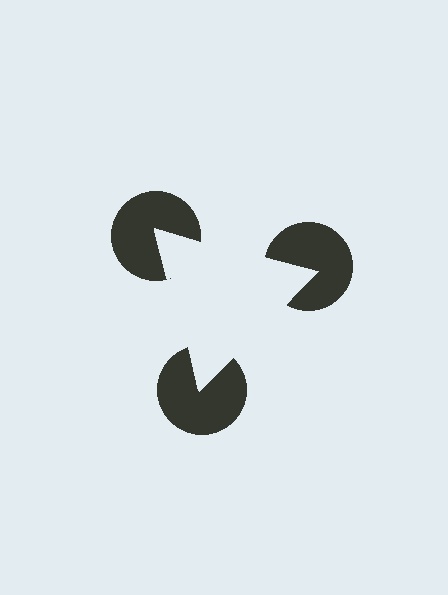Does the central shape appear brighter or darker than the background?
It typically appears slightly brighter than the background, even though no actual brightness change is drawn.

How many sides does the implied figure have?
3 sides.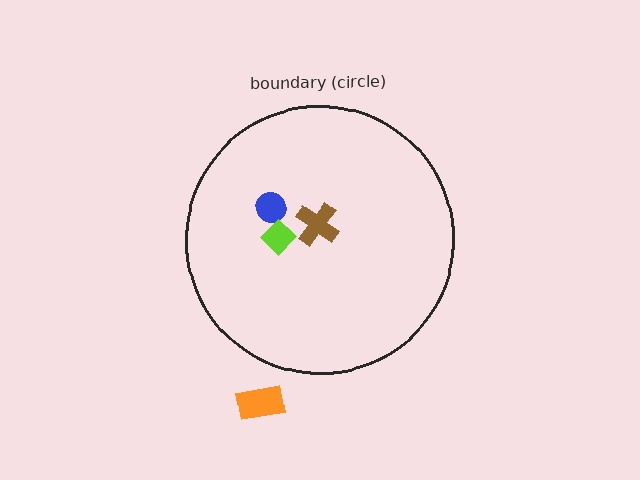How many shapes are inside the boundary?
3 inside, 1 outside.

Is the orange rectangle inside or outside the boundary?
Outside.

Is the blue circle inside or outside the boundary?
Inside.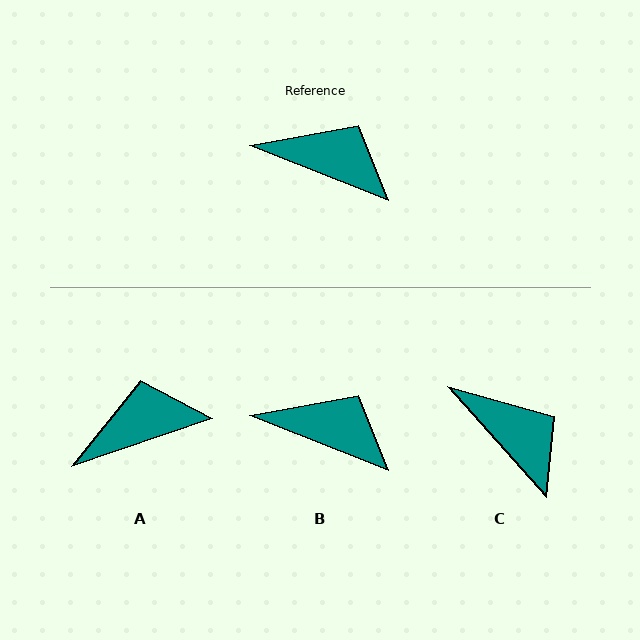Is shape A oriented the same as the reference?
No, it is off by about 41 degrees.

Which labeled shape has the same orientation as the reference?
B.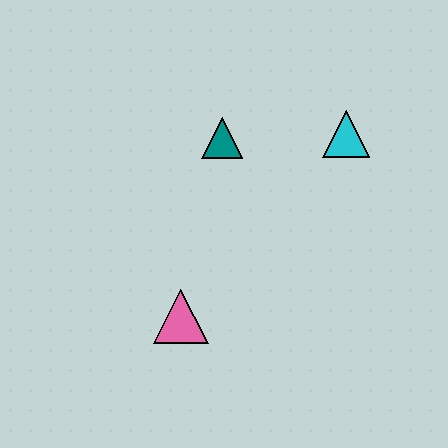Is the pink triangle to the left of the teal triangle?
Yes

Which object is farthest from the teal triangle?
The pink triangle is farthest from the teal triangle.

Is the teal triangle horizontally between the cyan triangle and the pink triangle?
Yes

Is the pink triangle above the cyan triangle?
No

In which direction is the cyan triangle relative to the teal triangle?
The cyan triangle is to the right of the teal triangle.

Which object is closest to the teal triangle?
The cyan triangle is closest to the teal triangle.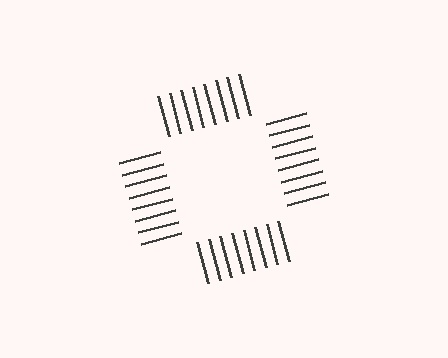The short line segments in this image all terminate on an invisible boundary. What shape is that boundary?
An illusory square — the line segments terminate on its edges but no continuous stroke is drawn.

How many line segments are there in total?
32 — 8 along each of the 4 edges.